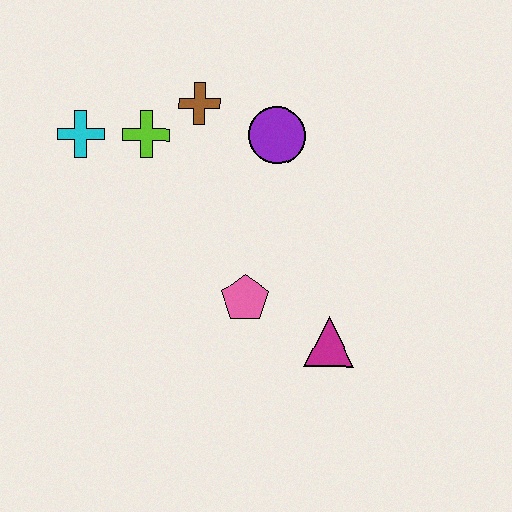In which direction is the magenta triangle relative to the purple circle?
The magenta triangle is below the purple circle.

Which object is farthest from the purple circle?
The magenta triangle is farthest from the purple circle.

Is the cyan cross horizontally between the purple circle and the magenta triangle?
No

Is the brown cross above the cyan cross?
Yes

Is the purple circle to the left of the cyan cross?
No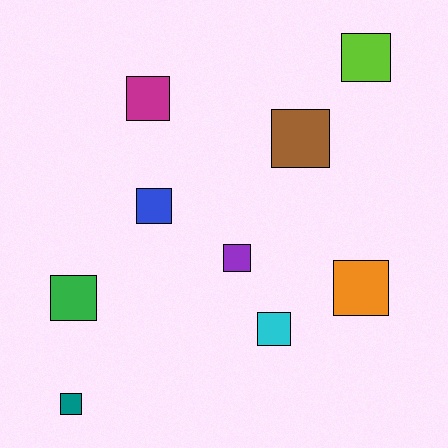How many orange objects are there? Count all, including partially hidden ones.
There is 1 orange object.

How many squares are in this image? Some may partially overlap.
There are 9 squares.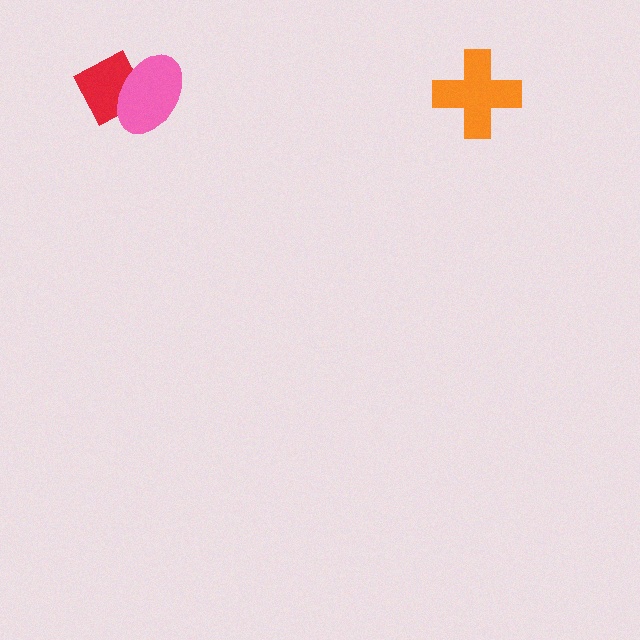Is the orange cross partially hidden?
No, no other shape covers it.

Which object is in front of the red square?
The pink ellipse is in front of the red square.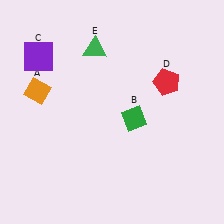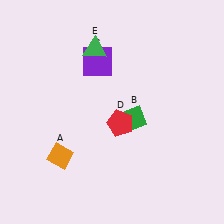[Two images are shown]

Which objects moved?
The objects that moved are: the orange diamond (A), the purple square (C), the red pentagon (D).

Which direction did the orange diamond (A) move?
The orange diamond (A) moved down.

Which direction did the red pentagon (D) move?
The red pentagon (D) moved left.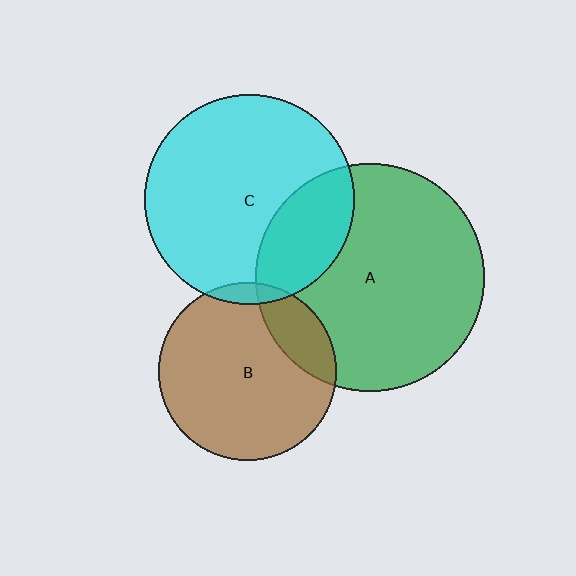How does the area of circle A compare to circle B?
Approximately 1.6 times.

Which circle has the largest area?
Circle A (green).